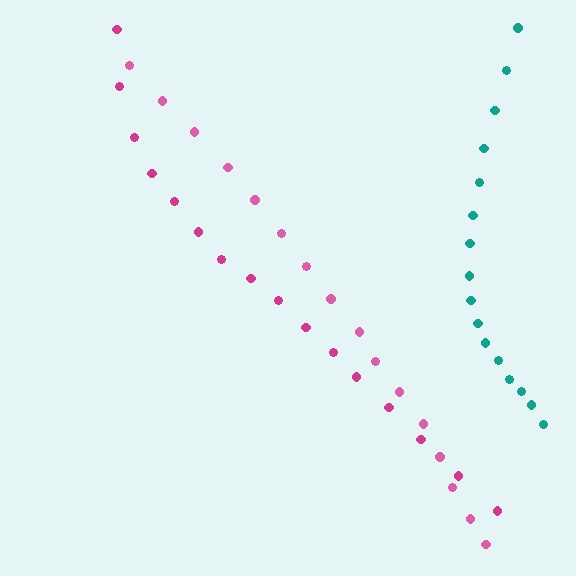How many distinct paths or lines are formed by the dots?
There are 3 distinct paths.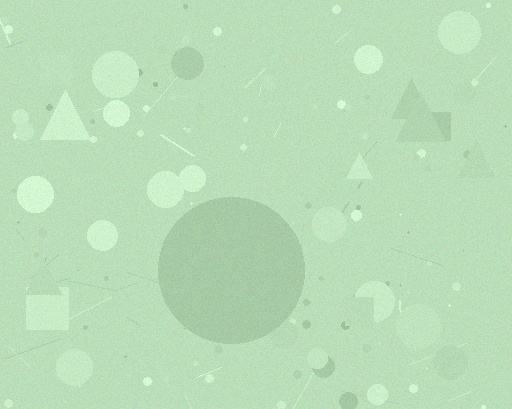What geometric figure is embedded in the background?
A circle is embedded in the background.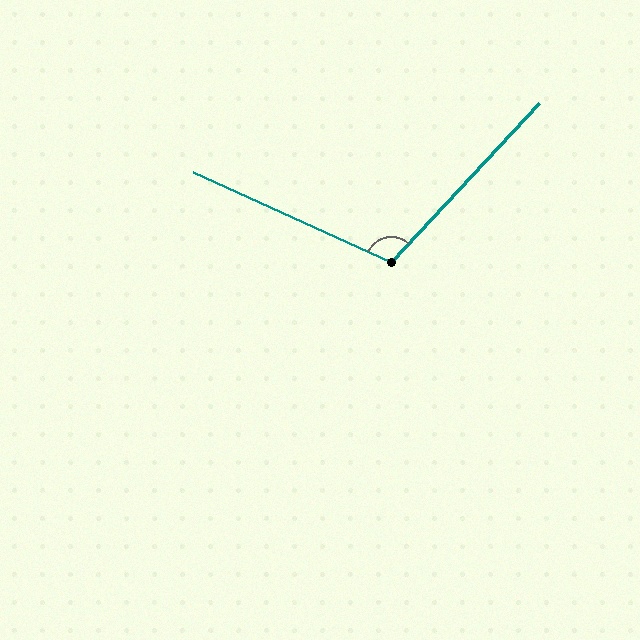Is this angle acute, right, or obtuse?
It is obtuse.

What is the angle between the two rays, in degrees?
Approximately 108 degrees.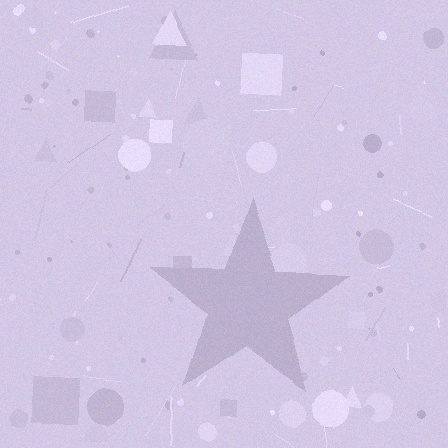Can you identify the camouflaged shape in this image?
The camouflaged shape is a star.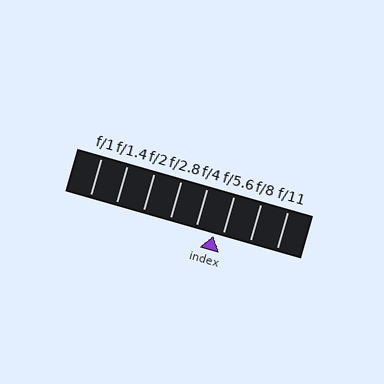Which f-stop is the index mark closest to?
The index mark is closest to f/5.6.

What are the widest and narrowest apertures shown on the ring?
The widest aperture shown is f/1 and the narrowest is f/11.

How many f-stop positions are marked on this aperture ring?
There are 8 f-stop positions marked.